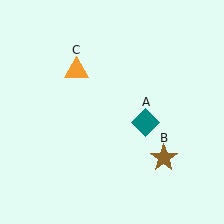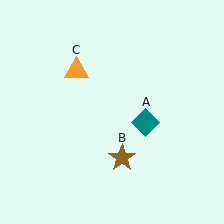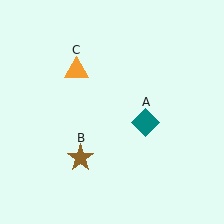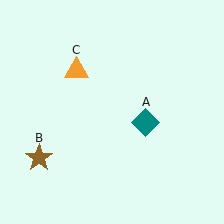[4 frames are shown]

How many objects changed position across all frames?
1 object changed position: brown star (object B).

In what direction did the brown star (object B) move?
The brown star (object B) moved left.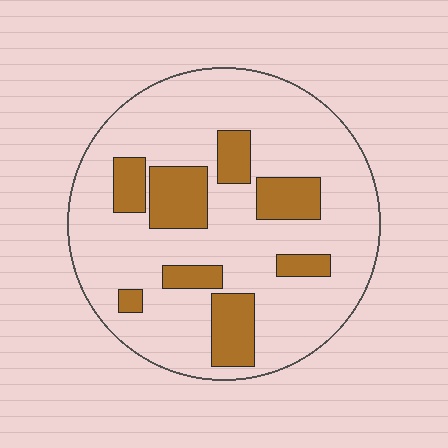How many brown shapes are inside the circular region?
8.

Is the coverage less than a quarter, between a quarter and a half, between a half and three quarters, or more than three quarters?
Less than a quarter.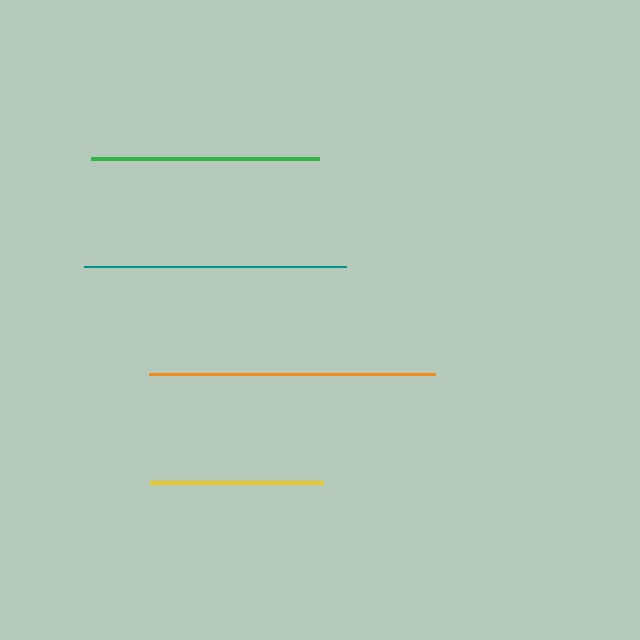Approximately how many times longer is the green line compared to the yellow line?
The green line is approximately 1.3 times the length of the yellow line.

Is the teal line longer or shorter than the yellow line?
The teal line is longer than the yellow line.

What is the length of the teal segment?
The teal segment is approximately 261 pixels long.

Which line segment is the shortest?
The yellow line is the shortest at approximately 173 pixels.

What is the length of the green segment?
The green segment is approximately 228 pixels long.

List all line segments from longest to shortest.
From longest to shortest: orange, teal, green, yellow.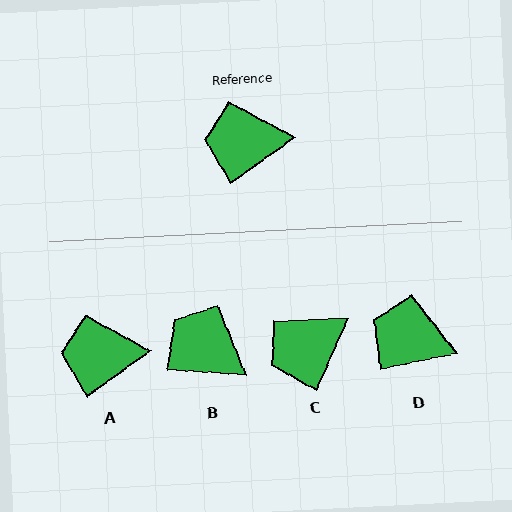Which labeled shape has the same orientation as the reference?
A.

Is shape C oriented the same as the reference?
No, it is off by about 30 degrees.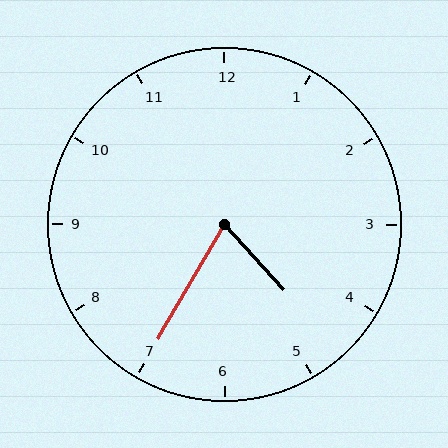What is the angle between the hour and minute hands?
Approximately 72 degrees.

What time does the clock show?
4:35.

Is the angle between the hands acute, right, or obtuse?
It is acute.